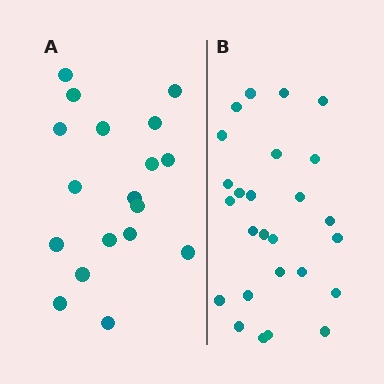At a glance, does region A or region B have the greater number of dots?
Region B (the right region) has more dots.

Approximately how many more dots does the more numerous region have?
Region B has roughly 8 or so more dots than region A.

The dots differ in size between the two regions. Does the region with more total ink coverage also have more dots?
No. Region A has more total ink coverage because its dots are larger, but region B actually contains more individual dots. Total area can be misleading — the number of items is what matters here.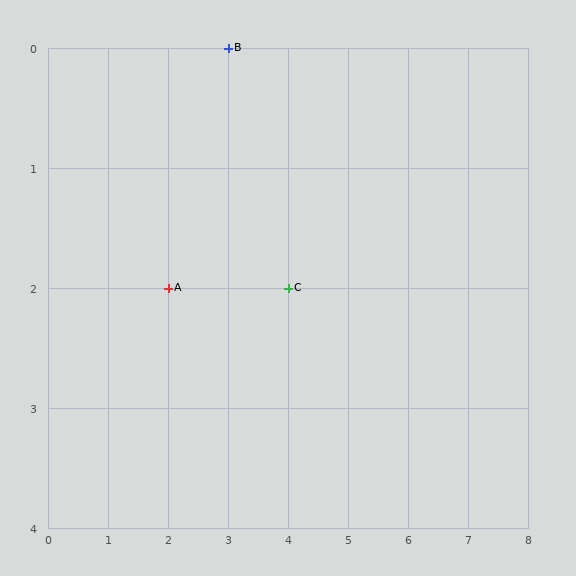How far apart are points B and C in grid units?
Points B and C are 1 column and 2 rows apart (about 2.2 grid units diagonally).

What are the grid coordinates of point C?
Point C is at grid coordinates (4, 2).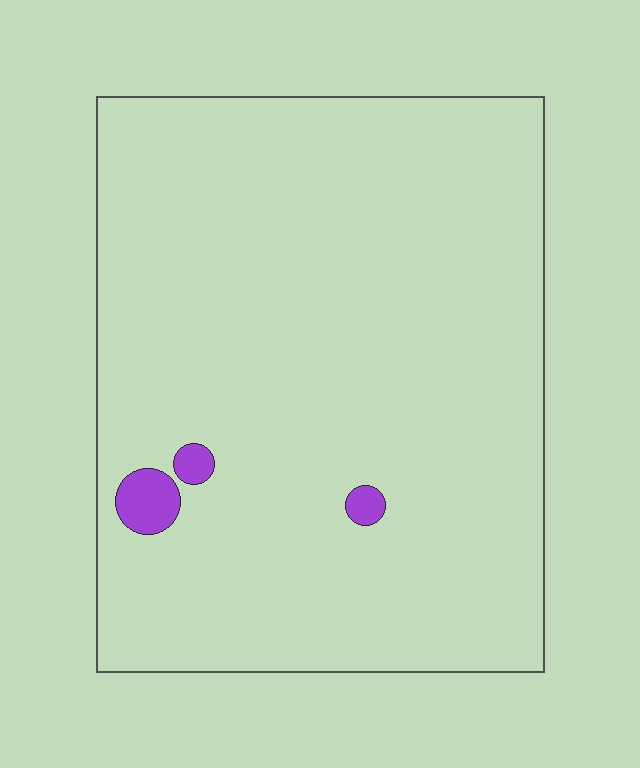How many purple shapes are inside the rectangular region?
3.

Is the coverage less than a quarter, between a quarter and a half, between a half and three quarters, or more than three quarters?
Less than a quarter.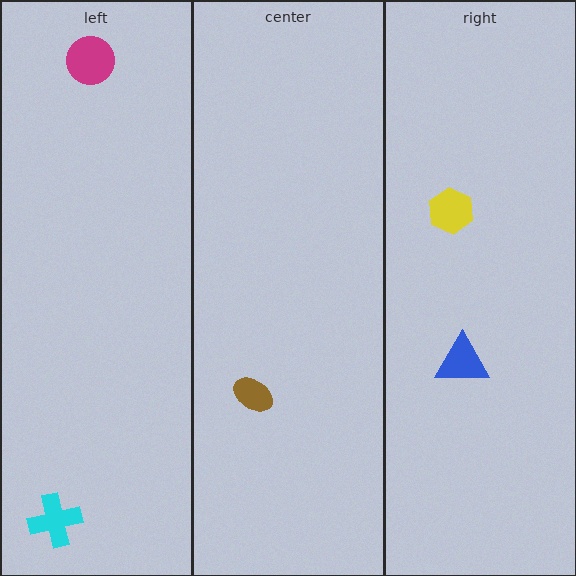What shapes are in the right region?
The blue triangle, the yellow hexagon.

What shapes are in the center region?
The brown ellipse.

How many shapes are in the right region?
2.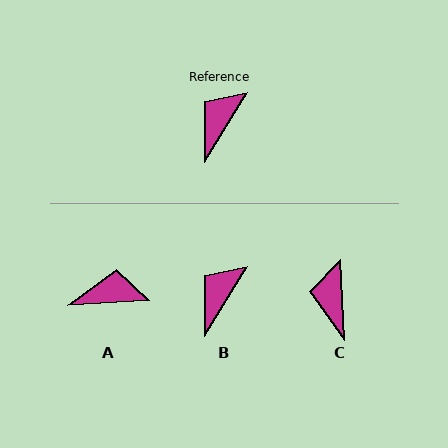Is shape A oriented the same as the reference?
No, it is off by about 54 degrees.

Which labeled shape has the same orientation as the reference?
B.